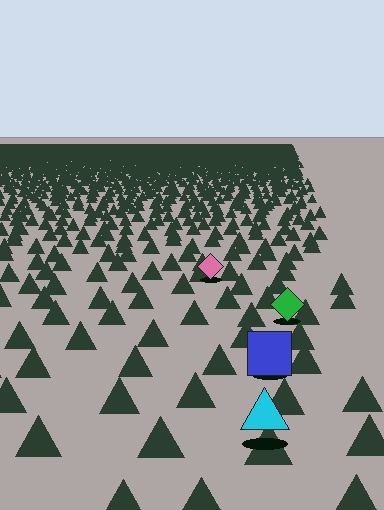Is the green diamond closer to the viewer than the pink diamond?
Yes. The green diamond is closer — you can tell from the texture gradient: the ground texture is coarser near it.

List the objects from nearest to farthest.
From nearest to farthest: the cyan triangle, the blue square, the green diamond, the pink diamond.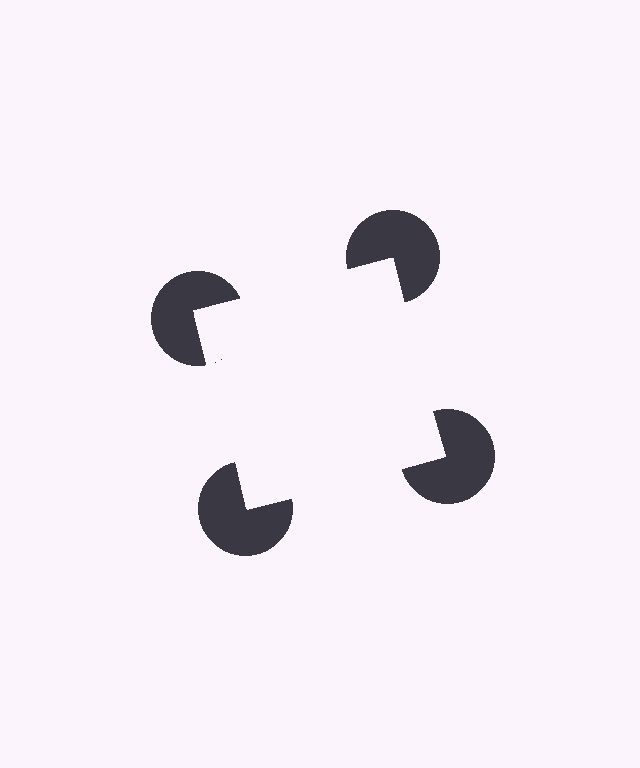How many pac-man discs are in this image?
There are 4 — one at each vertex of the illusory square.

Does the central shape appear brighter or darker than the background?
It typically appears slightly brighter than the background, even though no actual brightness change is drawn.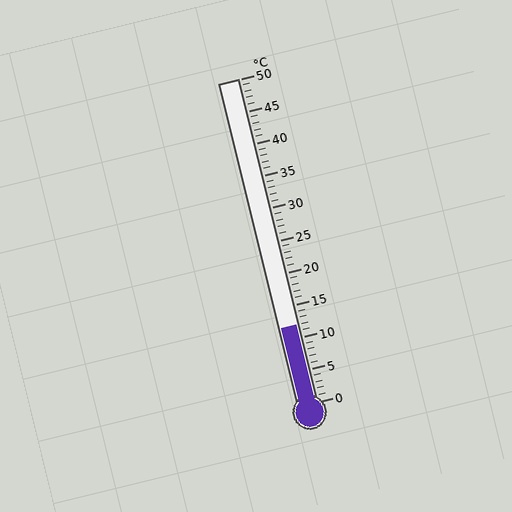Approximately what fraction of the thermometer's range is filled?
The thermometer is filled to approximately 25% of its range.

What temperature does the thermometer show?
The thermometer shows approximately 12°C.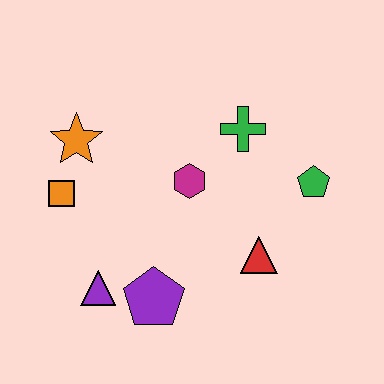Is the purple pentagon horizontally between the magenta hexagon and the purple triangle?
Yes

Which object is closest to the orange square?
The orange star is closest to the orange square.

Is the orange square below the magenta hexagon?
Yes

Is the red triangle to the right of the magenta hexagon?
Yes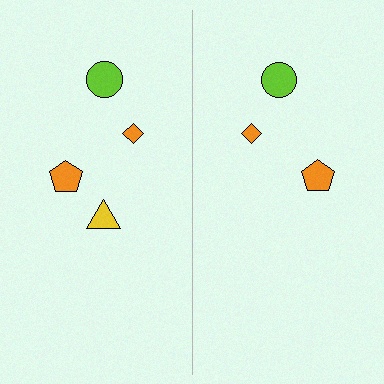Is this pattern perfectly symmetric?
No, the pattern is not perfectly symmetric. A yellow triangle is missing from the right side.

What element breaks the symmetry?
A yellow triangle is missing from the right side.